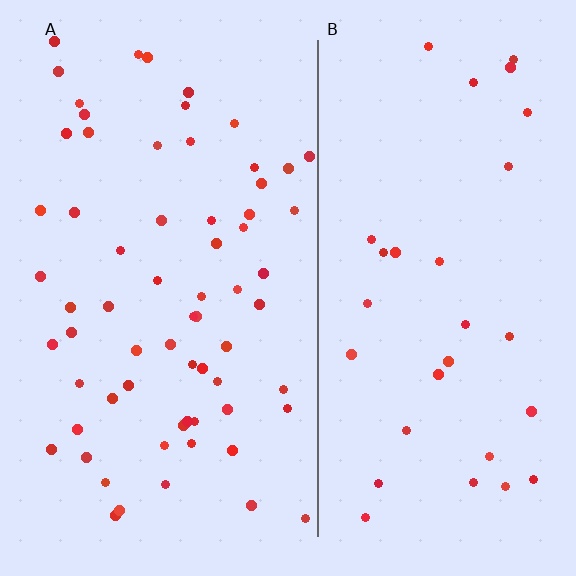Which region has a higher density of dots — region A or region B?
A (the left).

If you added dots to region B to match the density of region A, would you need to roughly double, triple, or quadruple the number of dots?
Approximately double.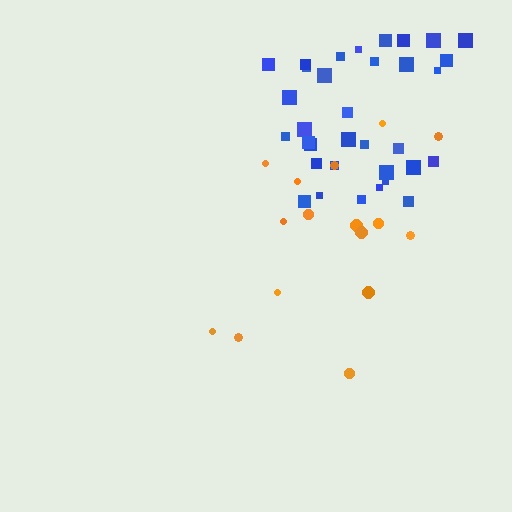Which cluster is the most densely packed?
Blue.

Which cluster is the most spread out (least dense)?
Orange.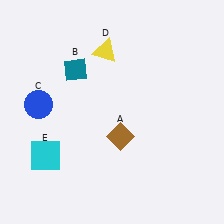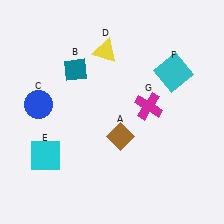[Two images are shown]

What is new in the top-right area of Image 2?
A magenta cross (G) was added in the top-right area of Image 2.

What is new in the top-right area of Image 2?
A cyan square (F) was added in the top-right area of Image 2.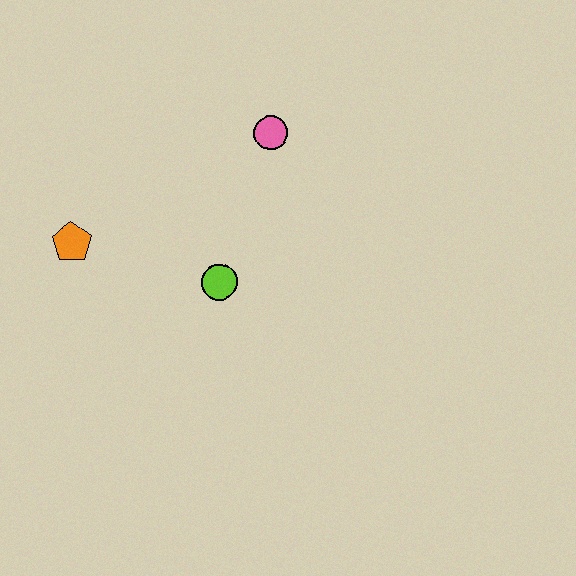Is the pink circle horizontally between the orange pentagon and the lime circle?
No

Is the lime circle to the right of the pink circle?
No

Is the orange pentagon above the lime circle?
Yes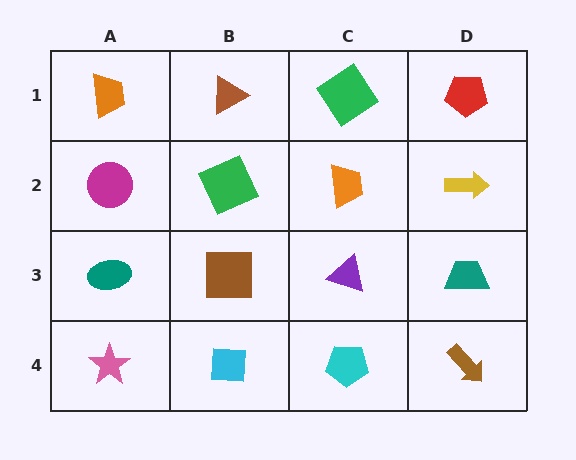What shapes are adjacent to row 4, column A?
A teal ellipse (row 3, column A), a cyan square (row 4, column B).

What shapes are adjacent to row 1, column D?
A yellow arrow (row 2, column D), a green diamond (row 1, column C).